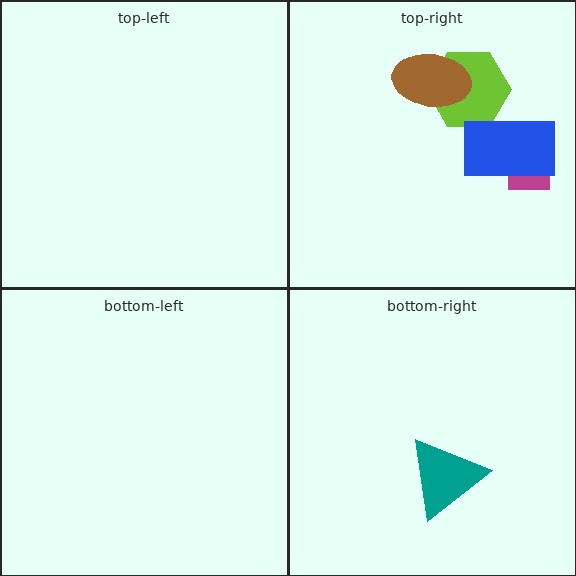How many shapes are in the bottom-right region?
1.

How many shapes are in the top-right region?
4.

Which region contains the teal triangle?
The bottom-right region.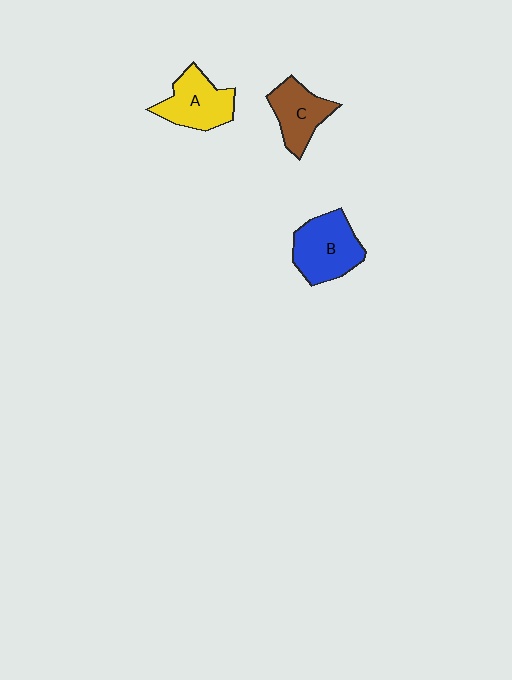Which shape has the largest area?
Shape B (blue).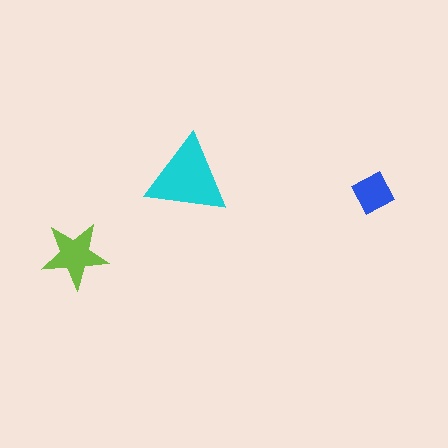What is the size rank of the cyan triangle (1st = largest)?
1st.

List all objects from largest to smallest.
The cyan triangle, the lime star, the blue square.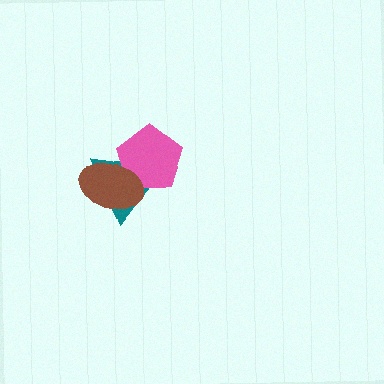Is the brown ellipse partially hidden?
No, no other shape covers it.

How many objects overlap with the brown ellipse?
2 objects overlap with the brown ellipse.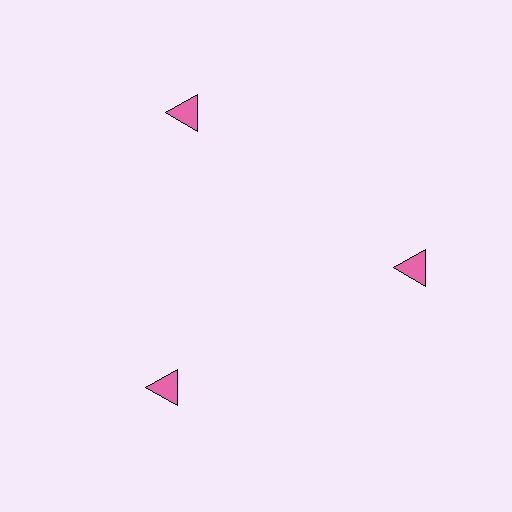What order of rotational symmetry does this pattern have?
This pattern has 3-fold rotational symmetry.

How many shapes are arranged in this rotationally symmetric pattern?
There are 3 shapes, arranged in 3 groups of 1.